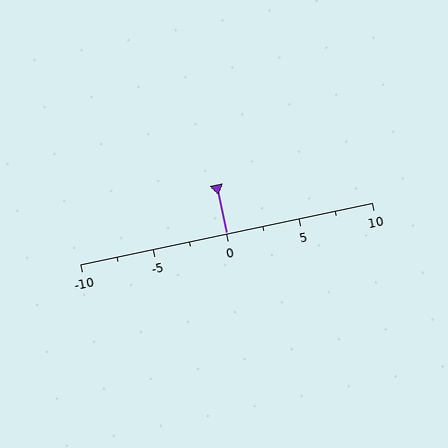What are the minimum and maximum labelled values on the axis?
The axis runs from -10 to 10.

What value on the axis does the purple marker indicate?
The marker indicates approximately 0.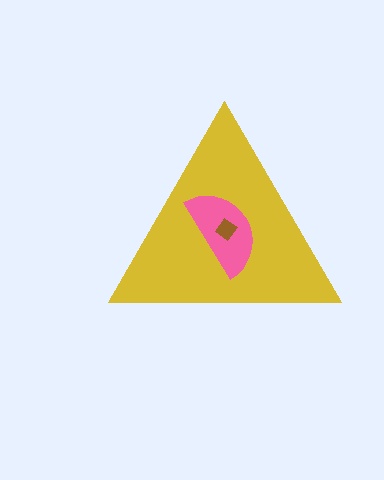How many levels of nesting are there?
3.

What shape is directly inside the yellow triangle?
The pink semicircle.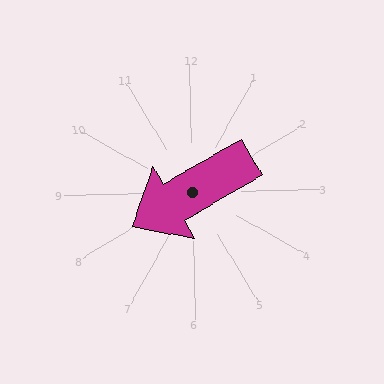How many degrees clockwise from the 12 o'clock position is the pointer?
Approximately 241 degrees.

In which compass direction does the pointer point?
Southwest.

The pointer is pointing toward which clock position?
Roughly 8 o'clock.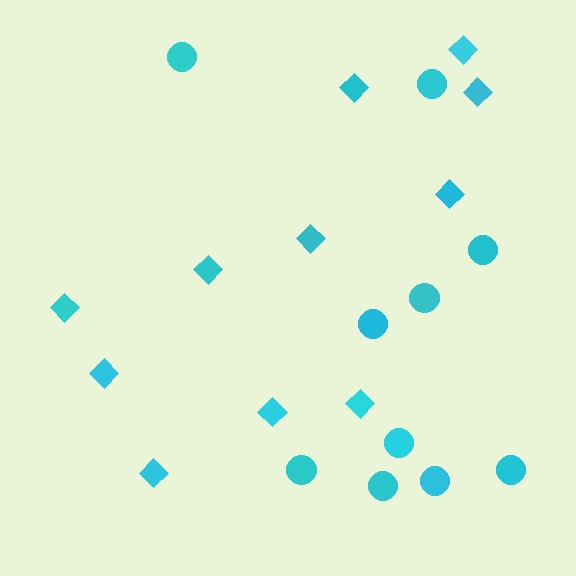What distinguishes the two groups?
There are 2 groups: one group of diamonds (11) and one group of circles (10).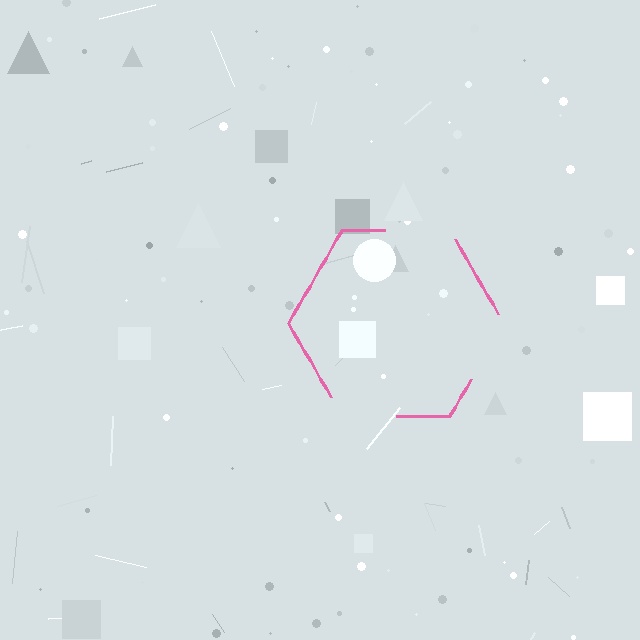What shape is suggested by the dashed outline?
The dashed outline suggests a hexagon.